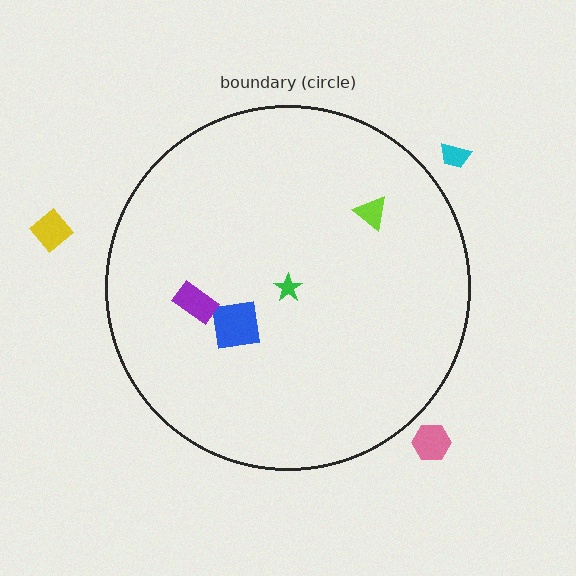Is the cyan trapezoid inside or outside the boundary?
Outside.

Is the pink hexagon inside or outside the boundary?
Outside.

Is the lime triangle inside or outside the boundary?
Inside.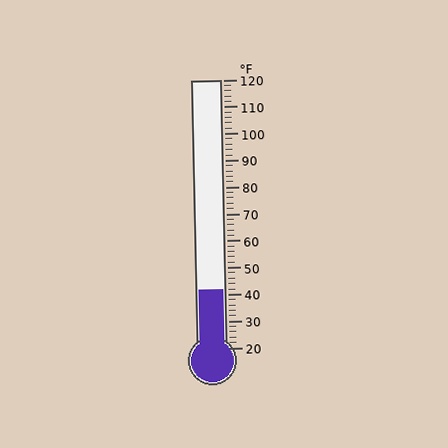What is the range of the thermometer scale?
The thermometer scale ranges from 20°F to 120°F.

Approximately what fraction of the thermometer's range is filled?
The thermometer is filled to approximately 20% of its range.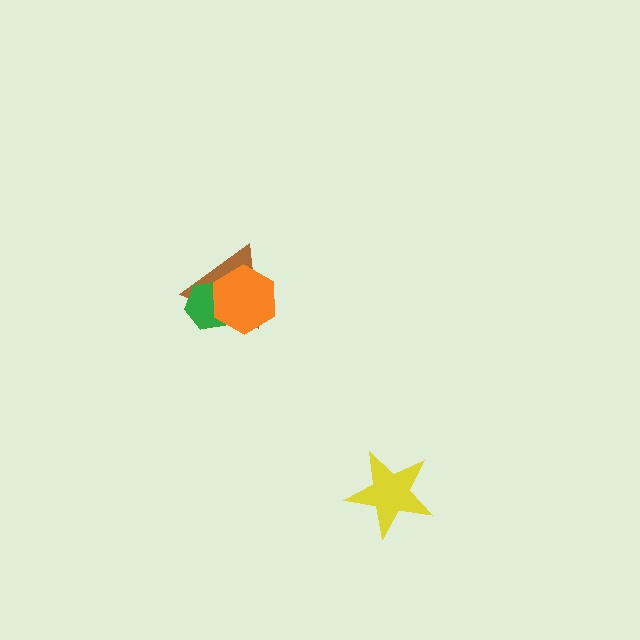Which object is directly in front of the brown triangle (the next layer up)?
The green hexagon is directly in front of the brown triangle.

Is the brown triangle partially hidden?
Yes, it is partially covered by another shape.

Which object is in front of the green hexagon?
The orange hexagon is in front of the green hexagon.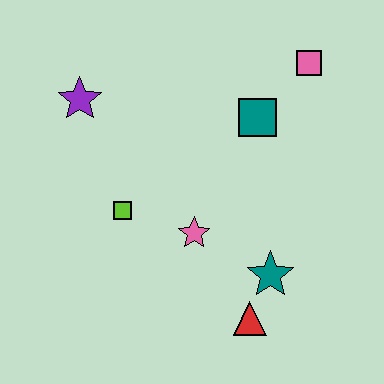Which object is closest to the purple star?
The lime square is closest to the purple star.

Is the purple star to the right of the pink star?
No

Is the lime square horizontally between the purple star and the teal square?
Yes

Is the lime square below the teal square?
Yes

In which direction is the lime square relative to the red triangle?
The lime square is to the left of the red triangle.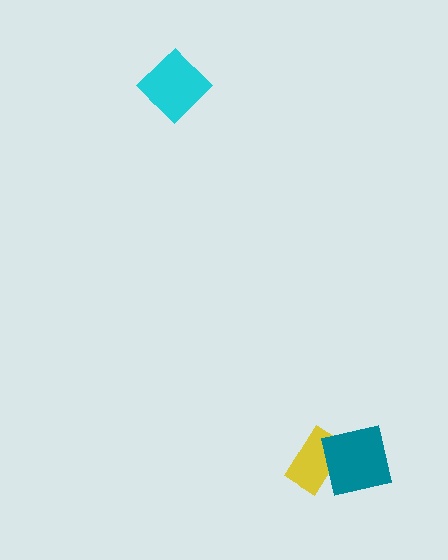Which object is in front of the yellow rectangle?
The teal square is in front of the yellow rectangle.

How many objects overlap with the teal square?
1 object overlaps with the teal square.